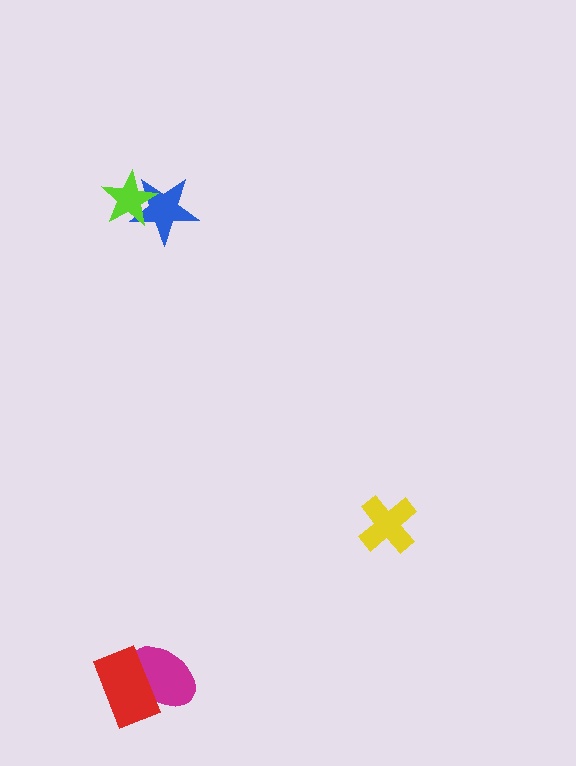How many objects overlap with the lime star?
1 object overlaps with the lime star.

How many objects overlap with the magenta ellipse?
1 object overlaps with the magenta ellipse.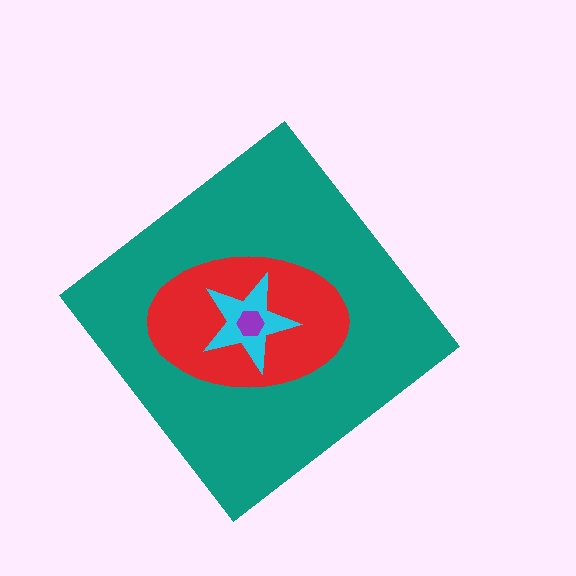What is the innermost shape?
The purple hexagon.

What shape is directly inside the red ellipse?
The cyan star.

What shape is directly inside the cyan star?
The purple hexagon.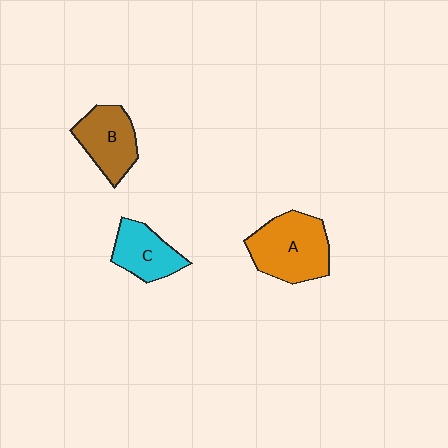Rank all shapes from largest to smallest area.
From largest to smallest: A (orange), B (brown), C (cyan).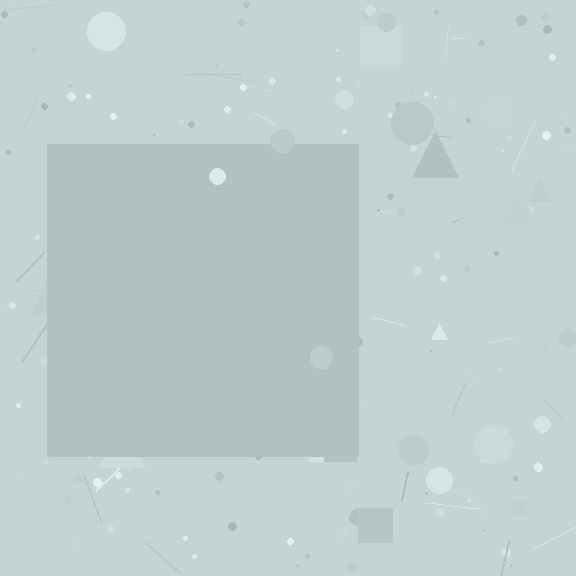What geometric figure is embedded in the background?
A square is embedded in the background.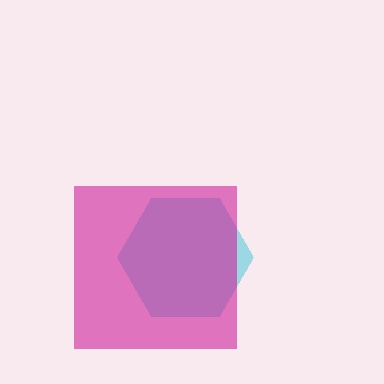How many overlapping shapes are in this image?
There are 2 overlapping shapes in the image.